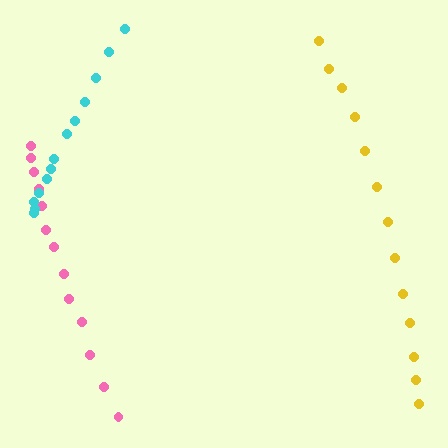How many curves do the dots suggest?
There are 3 distinct paths.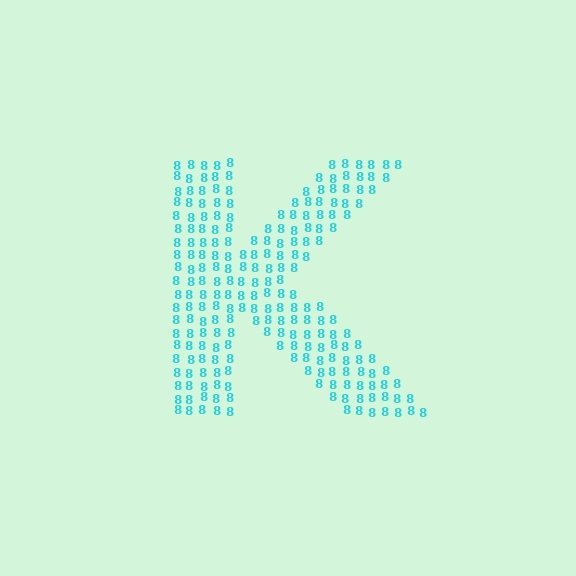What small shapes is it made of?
It is made of small digit 8's.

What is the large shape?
The large shape is the letter K.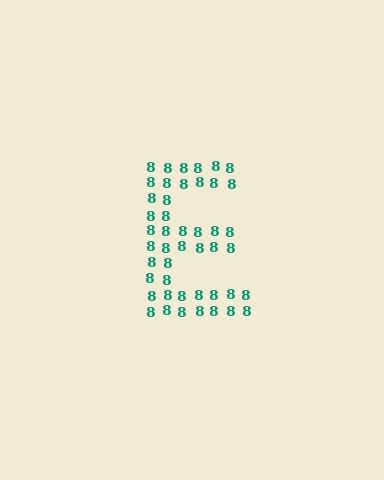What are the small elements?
The small elements are digit 8's.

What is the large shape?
The large shape is the letter E.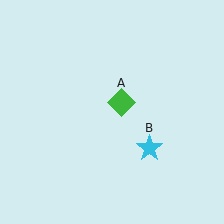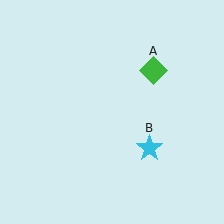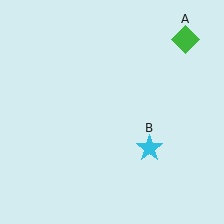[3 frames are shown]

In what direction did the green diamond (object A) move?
The green diamond (object A) moved up and to the right.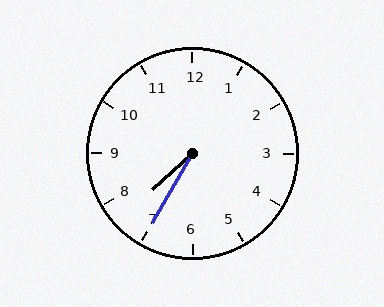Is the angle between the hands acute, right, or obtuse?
It is acute.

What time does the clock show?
7:35.